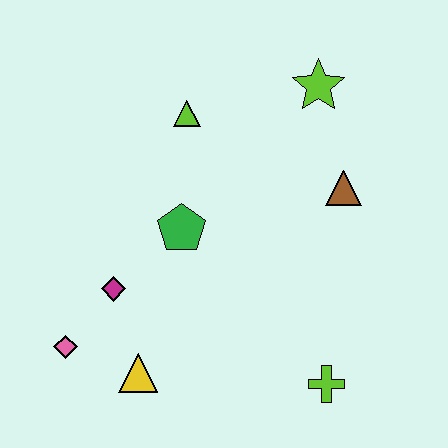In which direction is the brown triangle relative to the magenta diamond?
The brown triangle is to the right of the magenta diamond.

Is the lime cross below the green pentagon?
Yes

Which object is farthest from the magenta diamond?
The lime star is farthest from the magenta diamond.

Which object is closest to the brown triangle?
The lime star is closest to the brown triangle.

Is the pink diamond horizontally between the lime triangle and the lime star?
No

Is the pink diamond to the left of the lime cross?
Yes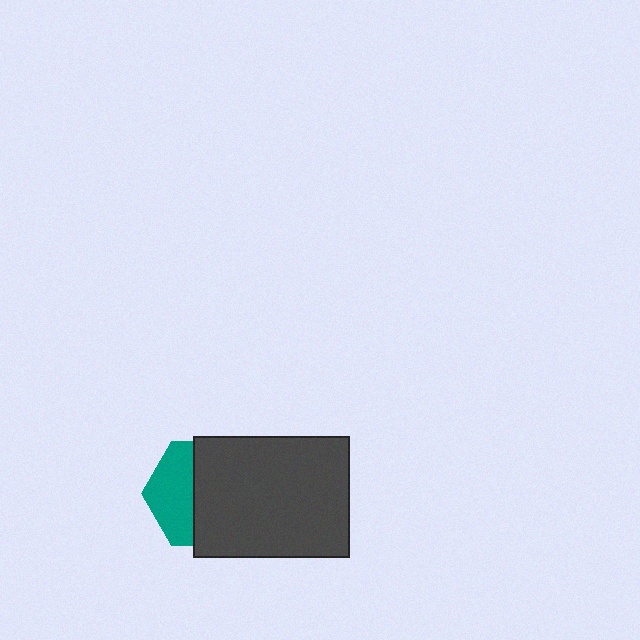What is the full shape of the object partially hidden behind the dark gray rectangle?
The partially hidden object is a teal hexagon.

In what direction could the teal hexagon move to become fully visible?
The teal hexagon could move left. That would shift it out from behind the dark gray rectangle entirely.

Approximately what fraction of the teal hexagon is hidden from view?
Roughly 59% of the teal hexagon is hidden behind the dark gray rectangle.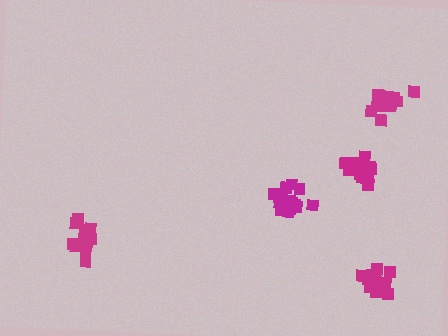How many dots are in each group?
Group 1: 19 dots, Group 2: 17 dots, Group 3: 14 dots, Group 4: 15 dots, Group 5: 17 dots (82 total).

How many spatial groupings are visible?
There are 5 spatial groupings.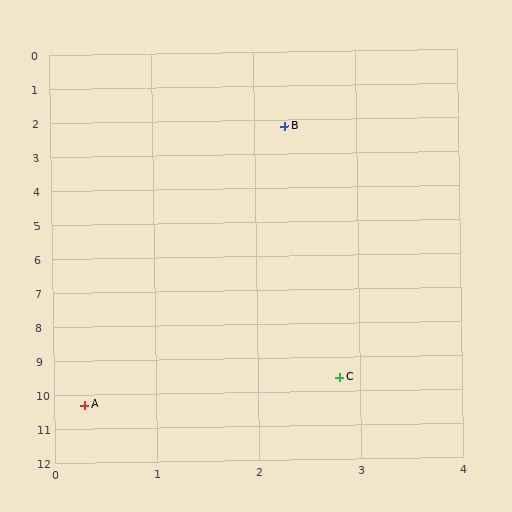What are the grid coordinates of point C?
Point C is at approximately (2.8, 9.6).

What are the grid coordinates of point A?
Point A is at approximately (0.3, 10.3).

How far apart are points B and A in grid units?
Points B and A are about 8.3 grid units apart.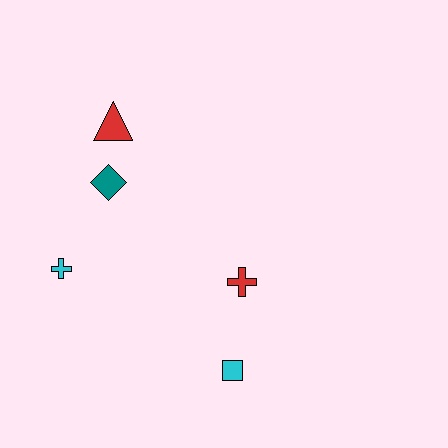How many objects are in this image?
There are 5 objects.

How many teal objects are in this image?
There is 1 teal object.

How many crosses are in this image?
There are 2 crosses.